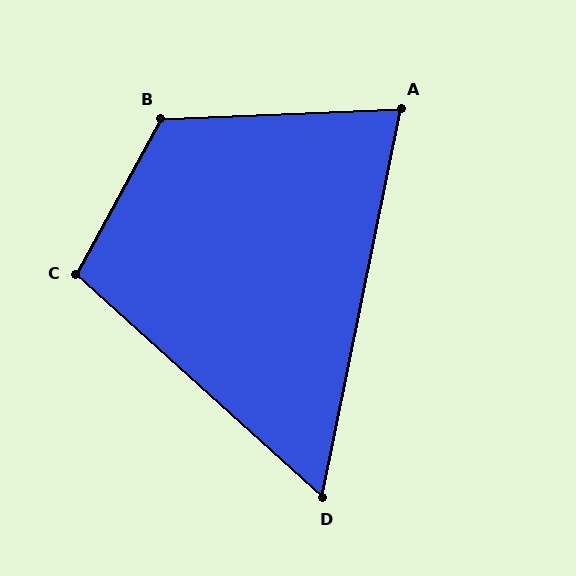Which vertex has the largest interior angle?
B, at approximately 121 degrees.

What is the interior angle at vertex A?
Approximately 76 degrees (acute).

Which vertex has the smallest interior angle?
D, at approximately 59 degrees.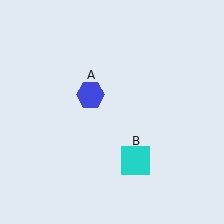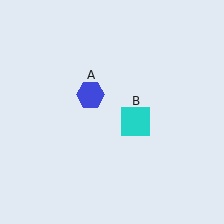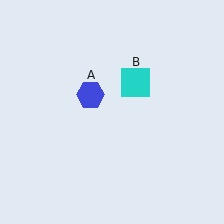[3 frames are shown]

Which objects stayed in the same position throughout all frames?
Blue hexagon (object A) remained stationary.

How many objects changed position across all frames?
1 object changed position: cyan square (object B).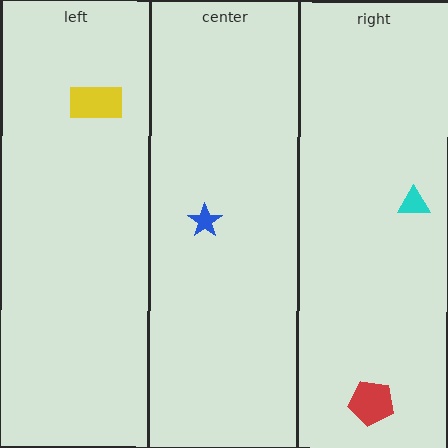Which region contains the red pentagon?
The right region.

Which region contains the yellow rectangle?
The left region.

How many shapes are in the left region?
1.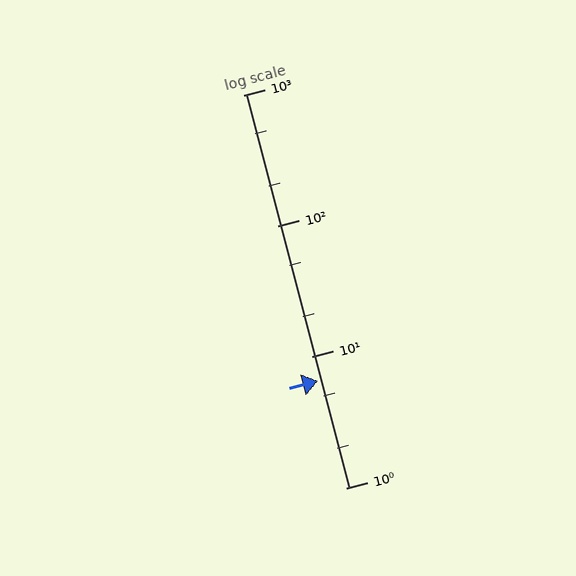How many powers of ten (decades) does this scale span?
The scale spans 3 decades, from 1 to 1000.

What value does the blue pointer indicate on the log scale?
The pointer indicates approximately 6.6.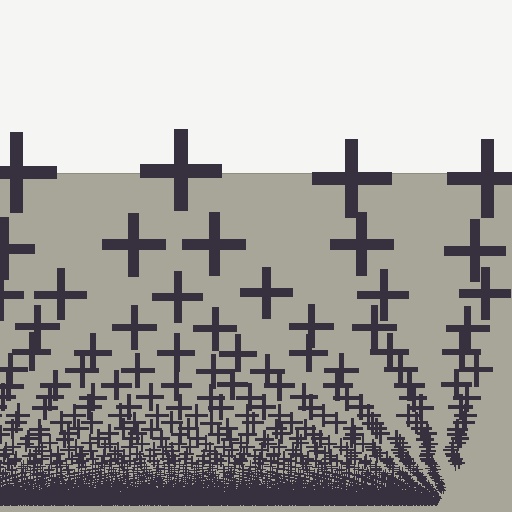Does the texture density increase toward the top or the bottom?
Density increases toward the bottom.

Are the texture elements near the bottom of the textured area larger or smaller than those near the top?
Smaller. The gradient is inverted — elements near the bottom are smaller and denser.